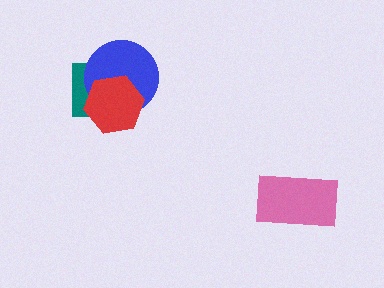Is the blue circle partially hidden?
Yes, it is partially covered by another shape.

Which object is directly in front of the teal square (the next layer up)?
The blue circle is directly in front of the teal square.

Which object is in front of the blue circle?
The red hexagon is in front of the blue circle.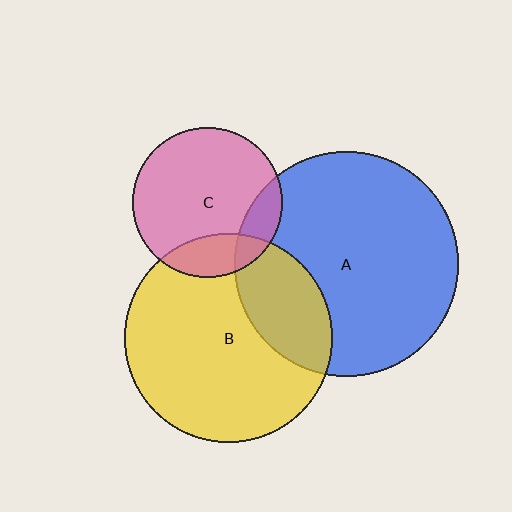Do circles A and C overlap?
Yes.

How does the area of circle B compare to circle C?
Approximately 1.9 times.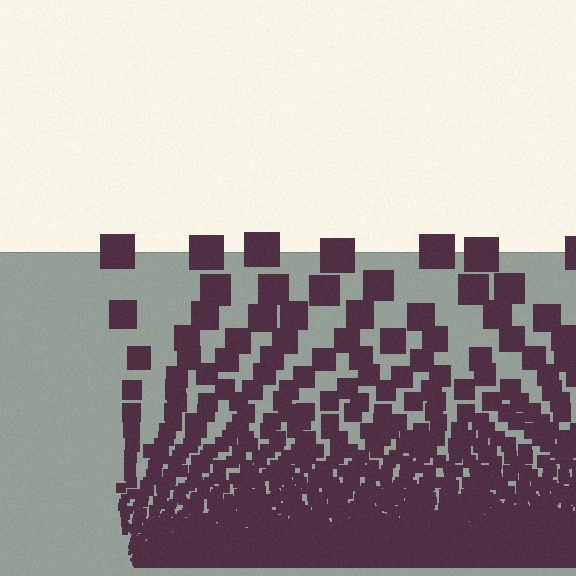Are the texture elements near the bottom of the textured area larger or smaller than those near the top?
Smaller. The gradient is inverted — elements near the bottom are smaller and denser.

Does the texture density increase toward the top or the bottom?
Density increases toward the bottom.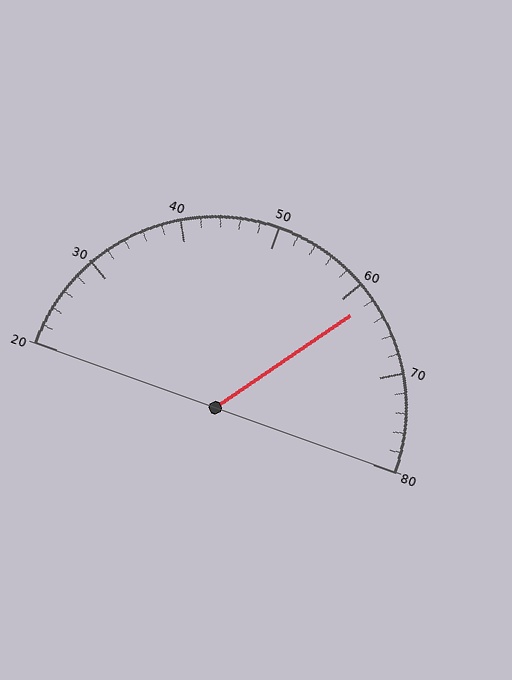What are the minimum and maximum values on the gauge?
The gauge ranges from 20 to 80.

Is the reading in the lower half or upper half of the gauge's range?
The reading is in the upper half of the range (20 to 80).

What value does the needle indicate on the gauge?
The needle indicates approximately 62.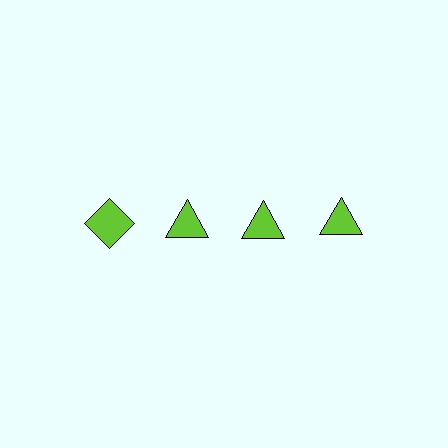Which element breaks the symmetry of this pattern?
The lime diamond in the top row, leftmost column breaks the symmetry. All other shapes are lime triangles.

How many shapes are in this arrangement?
There are 4 shapes arranged in a grid pattern.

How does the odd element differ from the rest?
It has a different shape: diamond instead of triangle.